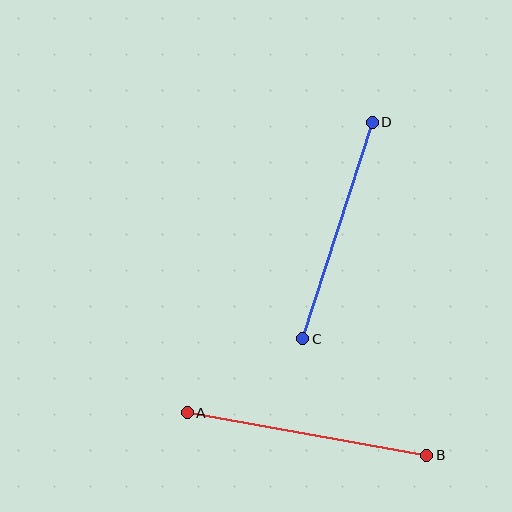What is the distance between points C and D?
The distance is approximately 227 pixels.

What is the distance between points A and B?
The distance is approximately 244 pixels.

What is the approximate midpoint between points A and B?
The midpoint is at approximately (307, 434) pixels.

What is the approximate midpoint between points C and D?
The midpoint is at approximately (337, 231) pixels.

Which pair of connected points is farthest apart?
Points A and B are farthest apart.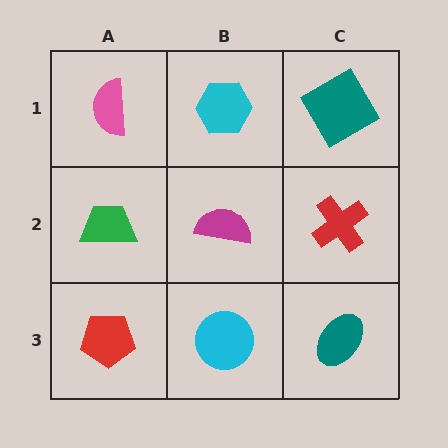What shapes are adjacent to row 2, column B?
A cyan hexagon (row 1, column B), a cyan circle (row 3, column B), a green trapezoid (row 2, column A), a red cross (row 2, column C).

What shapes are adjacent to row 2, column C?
A teal square (row 1, column C), a teal ellipse (row 3, column C), a magenta semicircle (row 2, column B).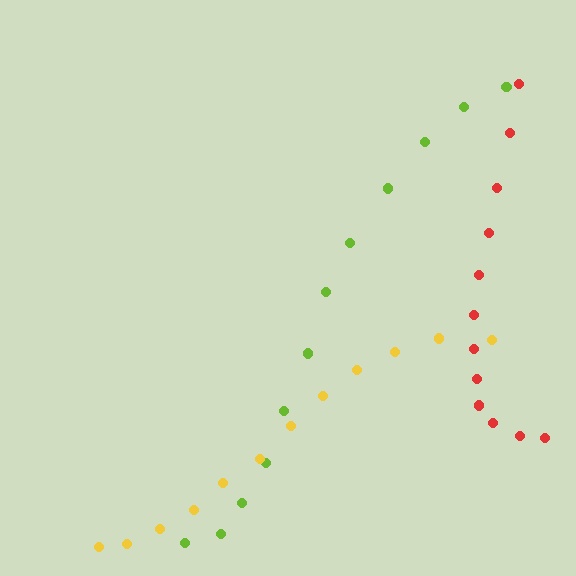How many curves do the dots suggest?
There are 3 distinct paths.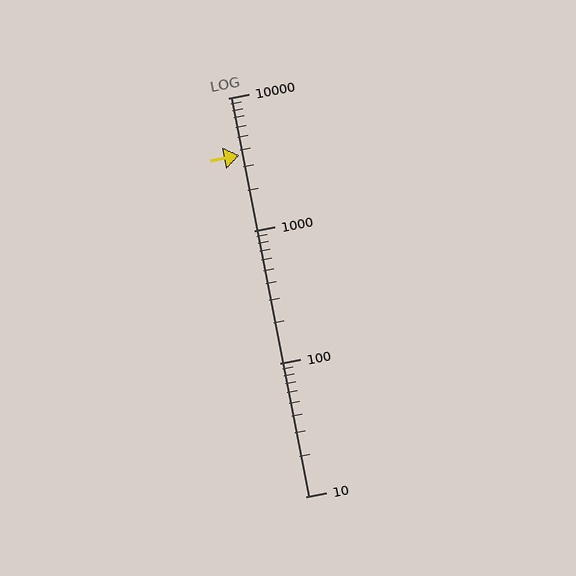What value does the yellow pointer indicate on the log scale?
The pointer indicates approximately 3700.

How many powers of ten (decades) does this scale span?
The scale spans 3 decades, from 10 to 10000.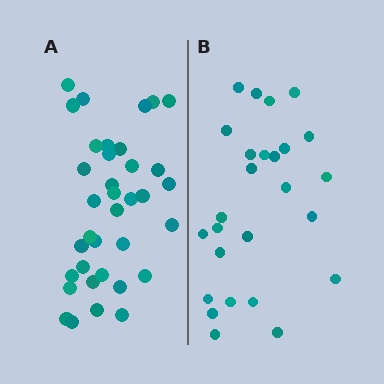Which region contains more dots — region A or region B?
Region A (the left region) has more dots.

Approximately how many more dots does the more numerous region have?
Region A has roughly 10 or so more dots than region B.